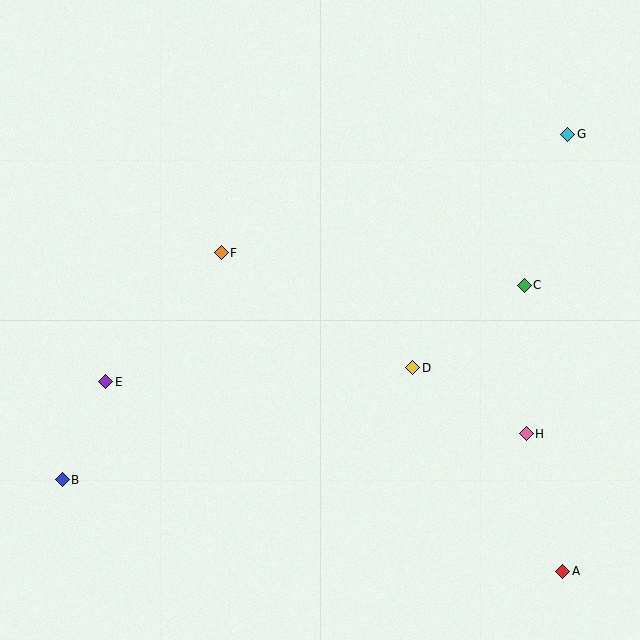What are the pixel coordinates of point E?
Point E is at (106, 382).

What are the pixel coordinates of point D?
Point D is at (413, 368).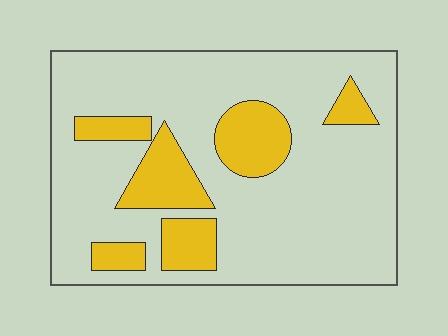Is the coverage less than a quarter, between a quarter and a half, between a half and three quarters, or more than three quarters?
Less than a quarter.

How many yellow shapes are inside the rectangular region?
6.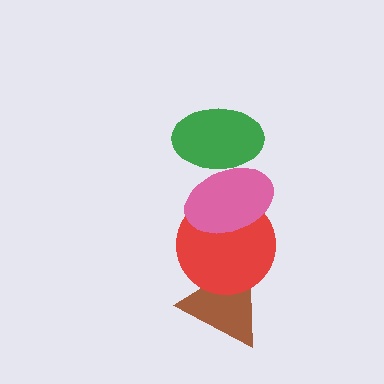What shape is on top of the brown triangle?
The red circle is on top of the brown triangle.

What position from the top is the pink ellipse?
The pink ellipse is 2nd from the top.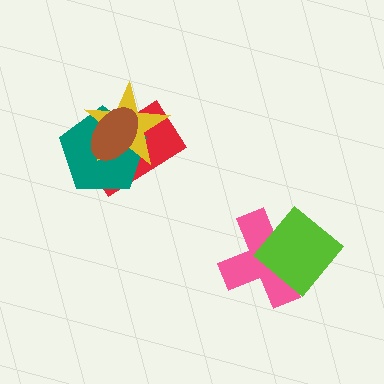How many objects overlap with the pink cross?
1 object overlaps with the pink cross.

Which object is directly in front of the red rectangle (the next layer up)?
The teal pentagon is directly in front of the red rectangle.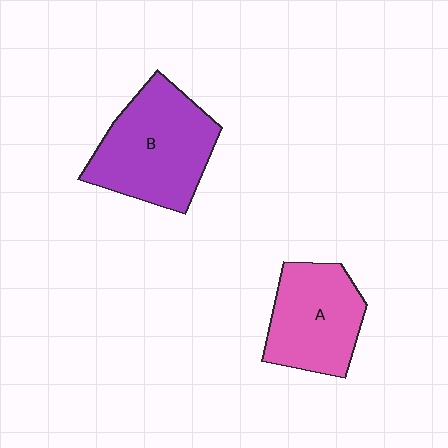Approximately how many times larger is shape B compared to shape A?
Approximately 1.3 times.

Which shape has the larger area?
Shape B (purple).